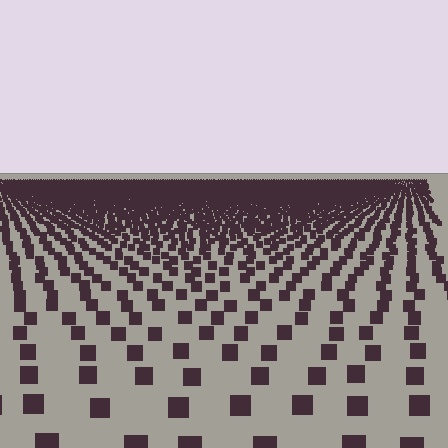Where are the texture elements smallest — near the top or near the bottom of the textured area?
Near the top.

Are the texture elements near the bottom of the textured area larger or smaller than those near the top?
Larger. Near the bottom, elements are closer to the viewer and appear at a bigger on-screen size.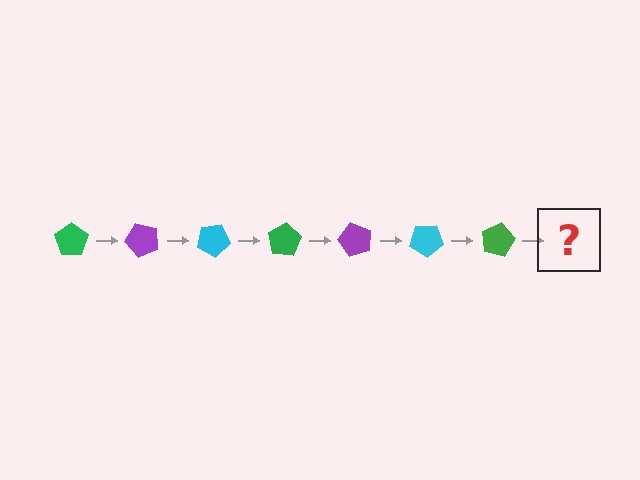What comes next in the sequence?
The next element should be a purple pentagon, rotated 350 degrees from the start.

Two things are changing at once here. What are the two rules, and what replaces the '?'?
The two rules are that it rotates 50 degrees each step and the color cycles through green, purple, and cyan. The '?' should be a purple pentagon, rotated 350 degrees from the start.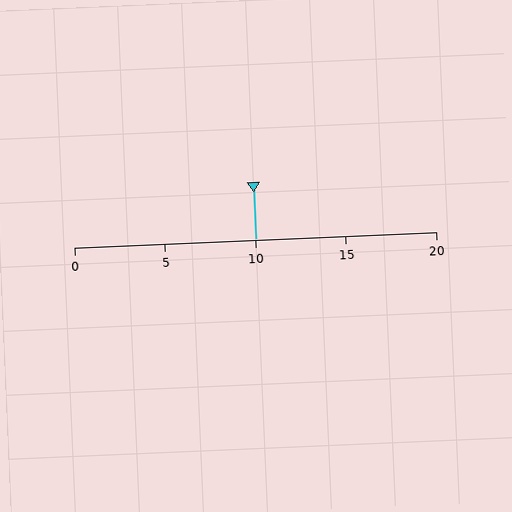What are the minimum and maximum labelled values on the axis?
The axis runs from 0 to 20.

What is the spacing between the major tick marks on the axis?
The major ticks are spaced 5 apart.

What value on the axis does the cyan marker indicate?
The marker indicates approximately 10.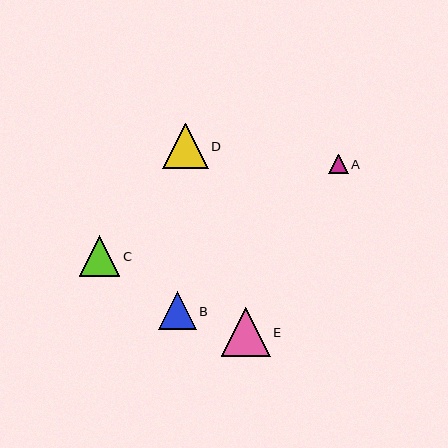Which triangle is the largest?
Triangle E is the largest with a size of approximately 49 pixels.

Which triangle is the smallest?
Triangle A is the smallest with a size of approximately 19 pixels.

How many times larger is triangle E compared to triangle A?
Triangle E is approximately 2.5 times the size of triangle A.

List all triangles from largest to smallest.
From largest to smallest: E, D, C, B, A.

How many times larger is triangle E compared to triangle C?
Triangle E is approximately 1.2 times the size of triangle C.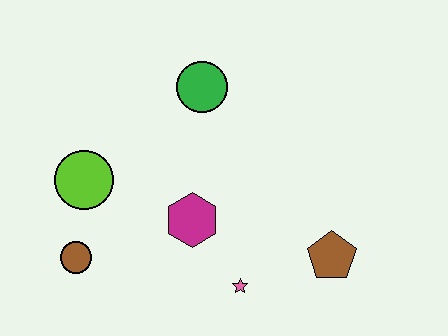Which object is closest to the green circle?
The magenta hexagon is closest to the green circle.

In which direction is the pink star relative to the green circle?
The pink star is below the green circle.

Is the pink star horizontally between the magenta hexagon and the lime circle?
No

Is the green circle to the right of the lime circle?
Yes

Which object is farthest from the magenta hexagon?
The brown pentagon is farthest from the magenta hexagon.